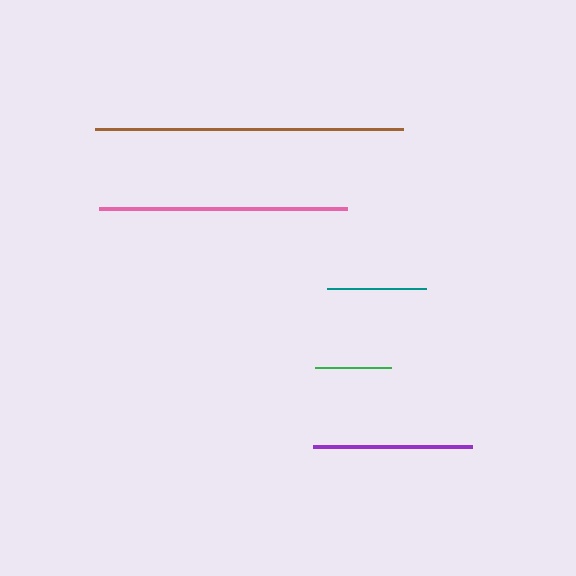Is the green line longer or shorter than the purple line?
The purple line is longer than the green line.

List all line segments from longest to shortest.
From longest to shortest: brown, pink, purple, teal, green.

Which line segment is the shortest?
The green line is the shortest at approximately 75 pixels.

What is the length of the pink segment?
The pink segment is approximately 248 pixels long.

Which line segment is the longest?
The brown line is the longest at approximately 308 pixels.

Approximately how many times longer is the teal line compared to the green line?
The teal line is approximately 1.3 times the length of the green line.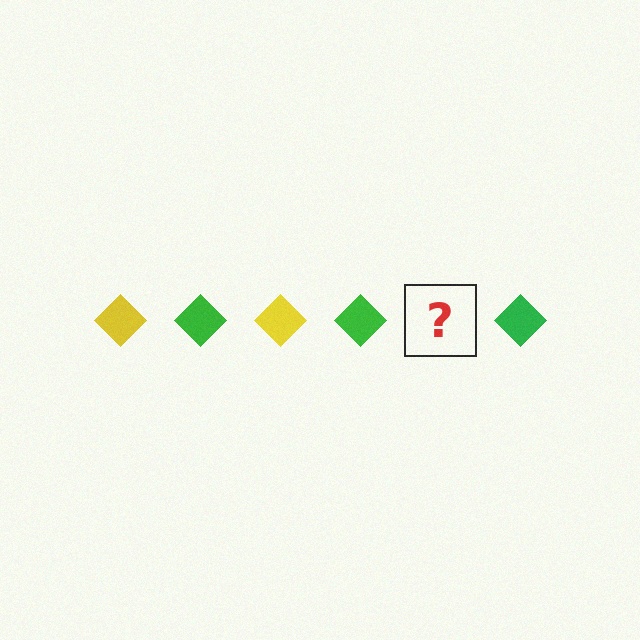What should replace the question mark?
The question mark should be replaced with a yellow diamond.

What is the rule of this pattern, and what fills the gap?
The rule is that the pattern cycles through yellow, green diamonds. The gap should be filled with a yellow diamond.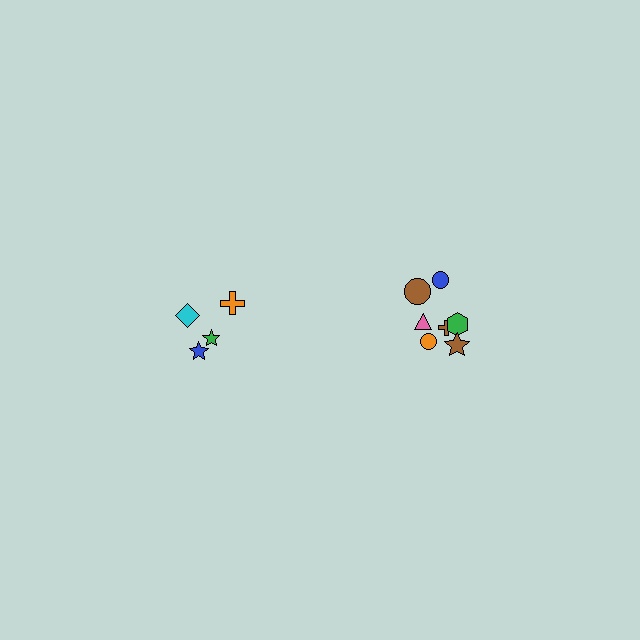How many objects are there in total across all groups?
There are 11 objects.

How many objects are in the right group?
There are 7 objects.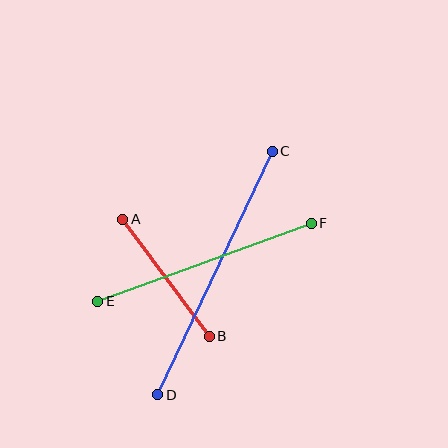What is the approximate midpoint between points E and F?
The midpoint is at approximately (204, 262) pixels.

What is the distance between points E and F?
The distance is approximately 227 pixels.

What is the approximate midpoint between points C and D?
The midpoint is at approximately (215, 273) pixels.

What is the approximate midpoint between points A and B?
The midpoint is at approximately (166, 278) pixels.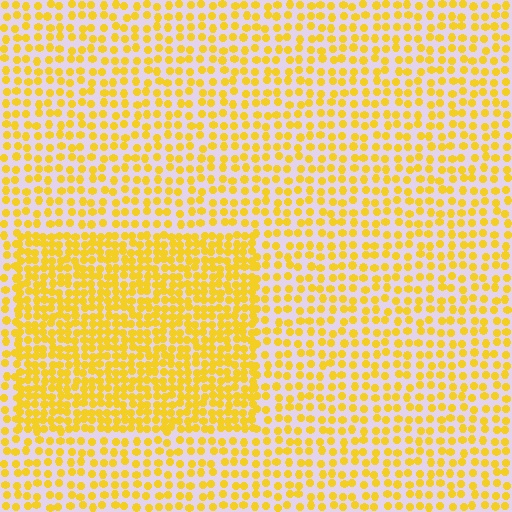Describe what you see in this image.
The image contains small yellow elements arranged at two different densities. A rectangle-shaped region is visible where the elements are more densely packed than the surrounding area.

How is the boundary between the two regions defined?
The boundary is defined by a change in element density (approximately 1.8x ratio). All elements are the same color, size, and shape.